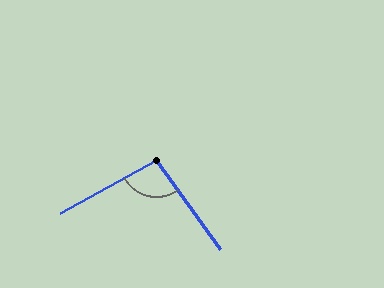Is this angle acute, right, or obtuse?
It is obtuse.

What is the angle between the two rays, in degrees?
Approximately 97 degrees.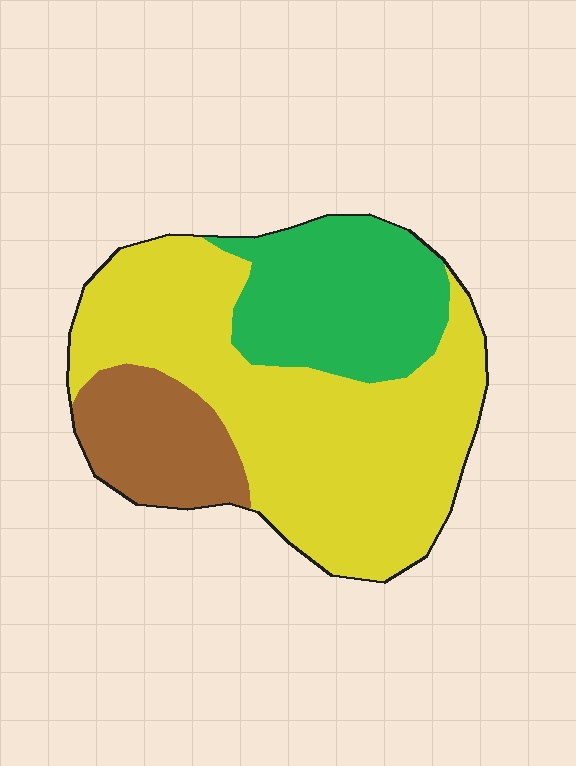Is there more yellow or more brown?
Yellow.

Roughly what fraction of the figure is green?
Green takes up about one quarter (1/4) of the figure.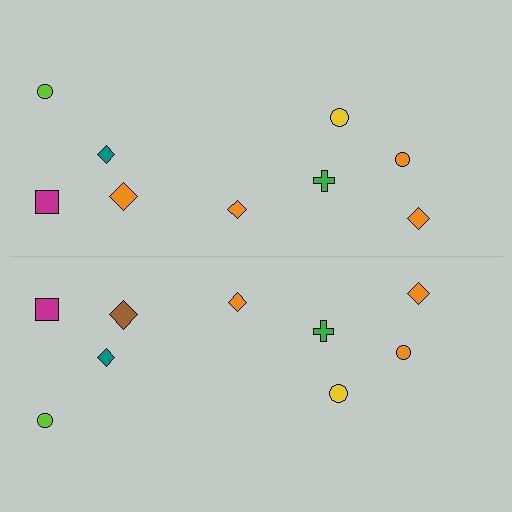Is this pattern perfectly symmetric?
No, the pattern is not perfectly symmetric. The brown diamond on the bottom side breaks the symmetry — its mirror counterpart is orange.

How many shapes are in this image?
There are 18 shapes in this image.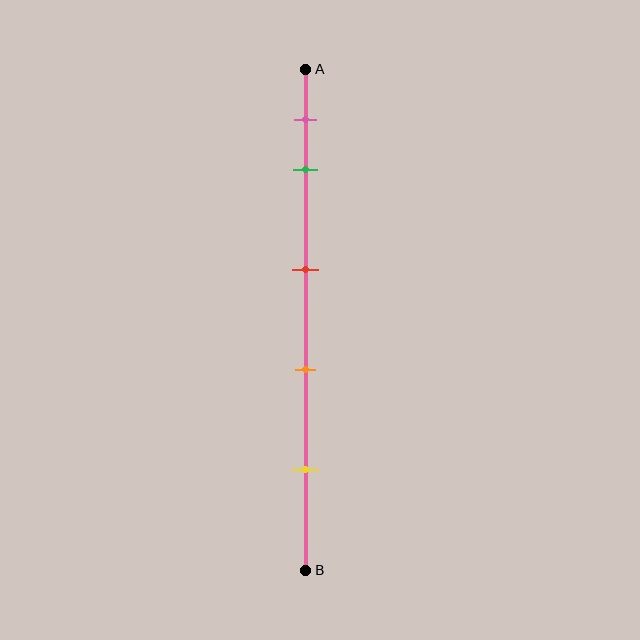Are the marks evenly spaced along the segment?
No, the marks are not evenly spaced.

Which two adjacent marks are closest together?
The pink and green marks are the closest adjacent pair.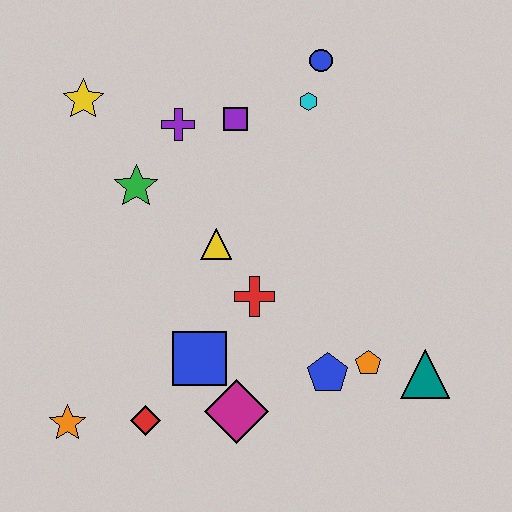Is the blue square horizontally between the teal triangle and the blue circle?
No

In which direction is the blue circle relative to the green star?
The blue circle is to the right of the green star.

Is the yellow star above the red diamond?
Yes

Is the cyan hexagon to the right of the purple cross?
Yes